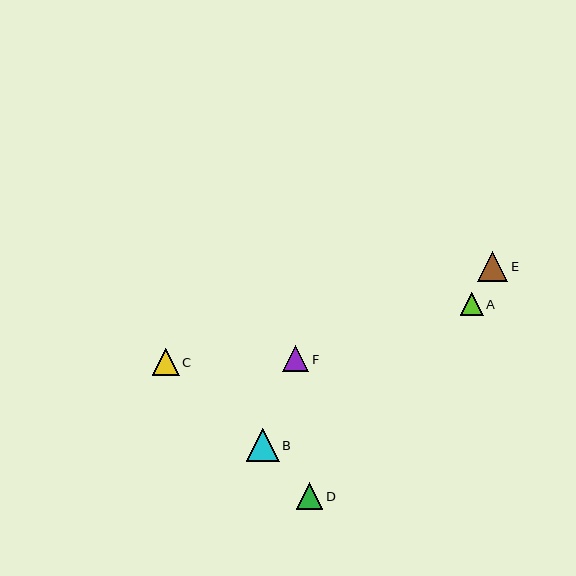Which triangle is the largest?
Triangle B is the largest with a size of approximately 33 pixels.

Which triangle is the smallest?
Triangle A is the smallest with a size of approximately 23 pixels.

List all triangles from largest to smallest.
From largest to smallest: B, E, C, D, F, A.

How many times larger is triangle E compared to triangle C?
Triangle E is approximately 1.1 times the size of triangle C.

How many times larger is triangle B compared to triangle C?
Triangle B is approximately 1.2 times the size of triangle C.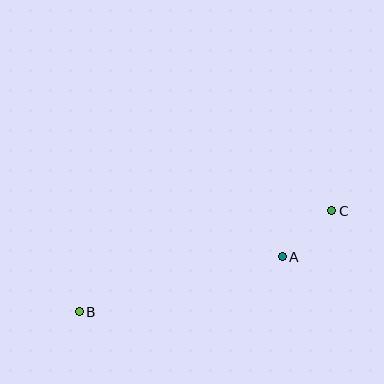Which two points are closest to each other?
Points A and C are closest to each other.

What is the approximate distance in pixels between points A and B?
The distance between A and B is approximately 210 pixels.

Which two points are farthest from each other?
Points B and C are farthest from each other.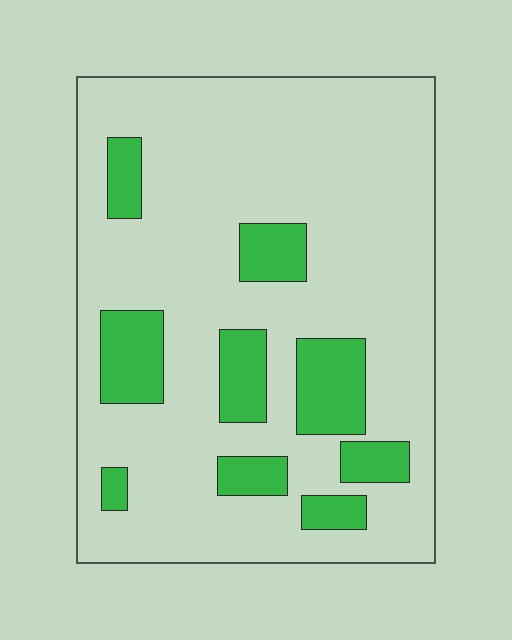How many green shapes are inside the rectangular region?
9.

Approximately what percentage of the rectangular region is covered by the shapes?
Approximately 20%.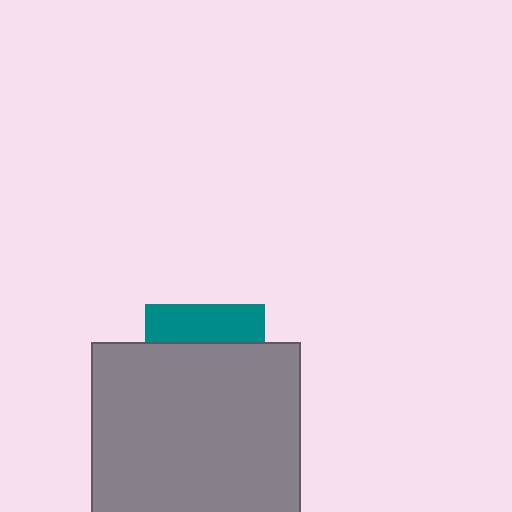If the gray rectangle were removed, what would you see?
You would see the complete teal square.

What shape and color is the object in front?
The object in front is a gray rectangle.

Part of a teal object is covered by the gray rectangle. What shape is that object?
It is a square.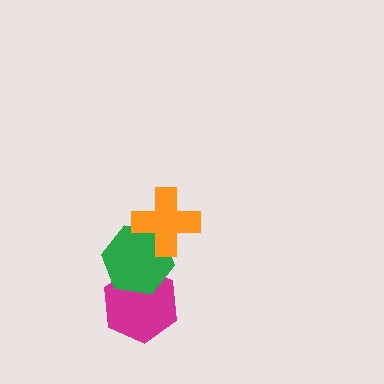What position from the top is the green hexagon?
The green hexagon is 2nd from the top.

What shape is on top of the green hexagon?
The orange cross is on top of the green hexagon.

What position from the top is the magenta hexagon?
The magenta hexagon is 3rd from the top.